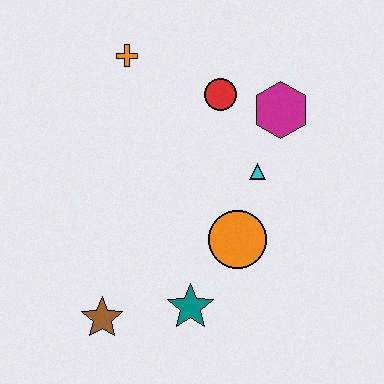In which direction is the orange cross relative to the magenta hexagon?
The orange cross is to the left of the magenta hexagon.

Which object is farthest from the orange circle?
The orange cross is farthest from the orange circle.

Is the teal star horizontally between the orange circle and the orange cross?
Yes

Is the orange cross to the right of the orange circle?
No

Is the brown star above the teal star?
No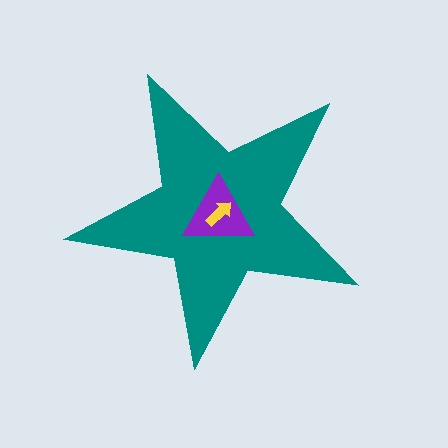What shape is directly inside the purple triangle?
The yellow arrow.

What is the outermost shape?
The teal star.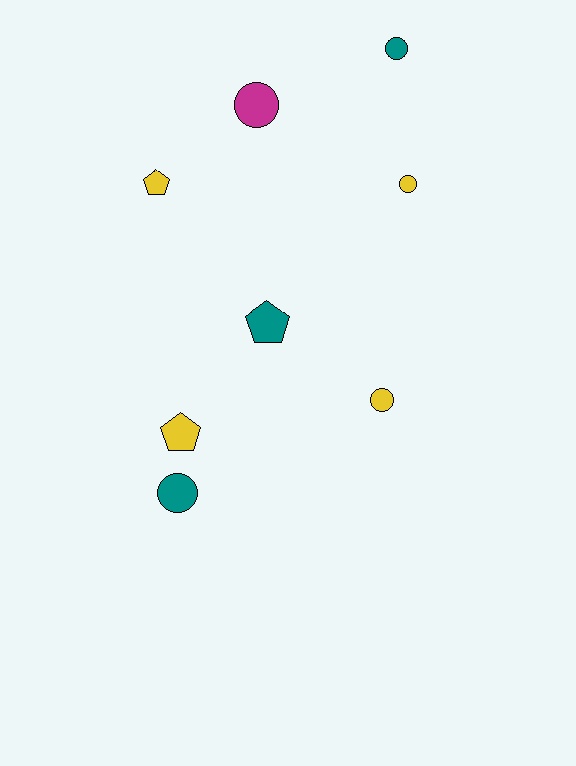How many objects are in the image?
There are 8 objects.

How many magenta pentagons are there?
There are no magenta pentagons.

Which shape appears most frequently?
Circle, with 5 objects.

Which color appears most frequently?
Yellow, with 4 objects.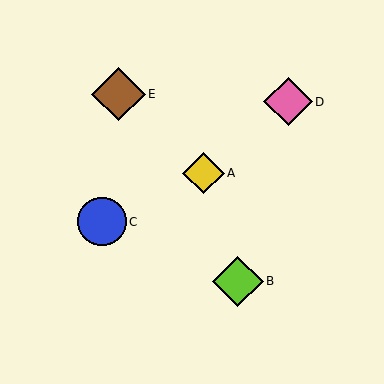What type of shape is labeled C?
Shape C is a blue circle.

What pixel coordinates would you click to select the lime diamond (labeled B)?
Click at (238, 281) to select the lime diamond B.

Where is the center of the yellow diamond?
The center of the yellow diamond is at (203, 173).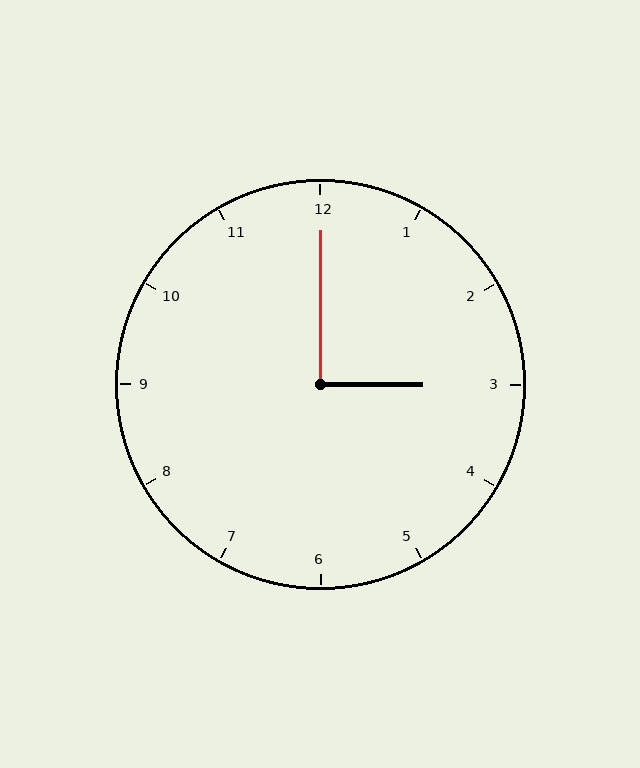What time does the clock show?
3:00.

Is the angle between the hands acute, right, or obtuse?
It is right.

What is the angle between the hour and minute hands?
Approximately 90 degrees.